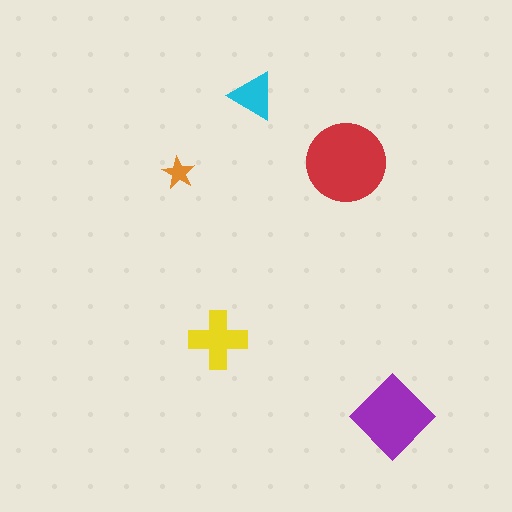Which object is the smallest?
The orange star.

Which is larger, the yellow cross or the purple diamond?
The purple diamond.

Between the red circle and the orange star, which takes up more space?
The red circle.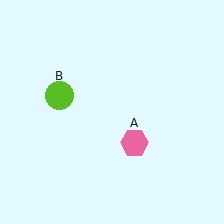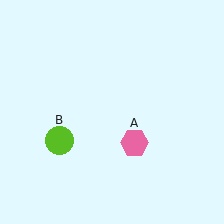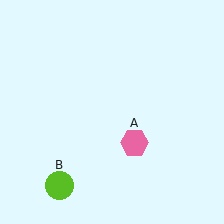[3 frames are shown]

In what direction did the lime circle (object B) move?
The lime circle (object B) moved down.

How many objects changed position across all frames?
1 object changed position: lime circle (object B).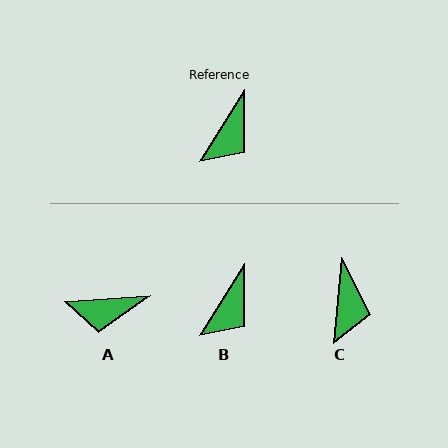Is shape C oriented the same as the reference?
No, it is off by about 26 degrees.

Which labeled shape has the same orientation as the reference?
B.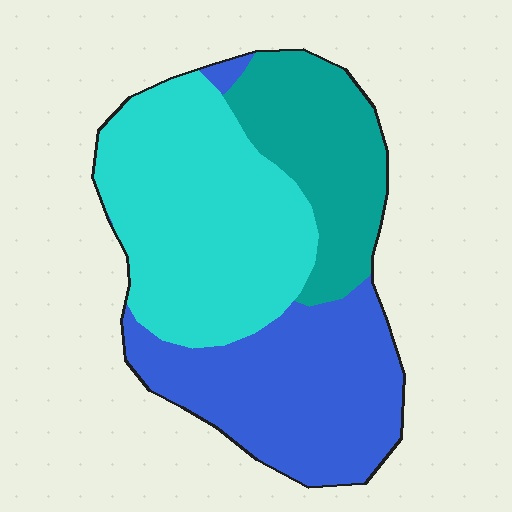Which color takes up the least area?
Teal, at roughly 25%.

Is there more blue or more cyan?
Cyan.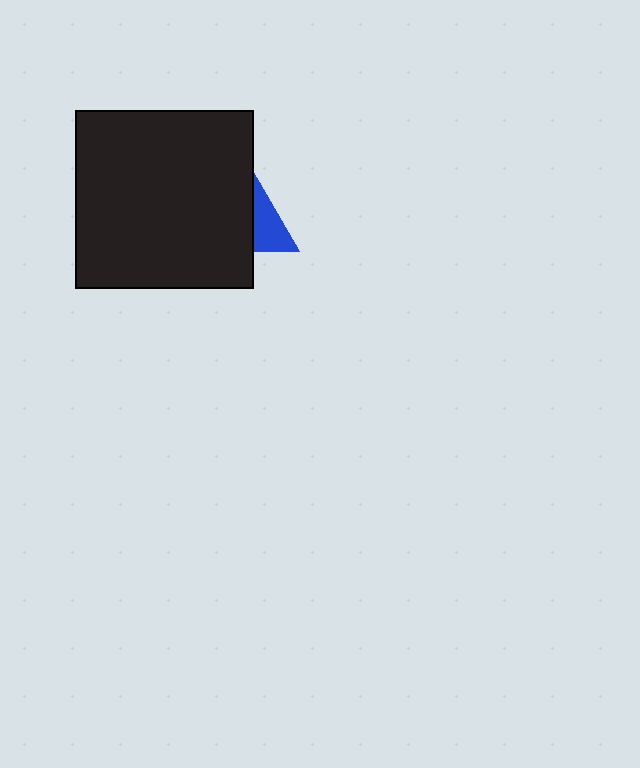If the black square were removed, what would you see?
You would see the complete blue triangle.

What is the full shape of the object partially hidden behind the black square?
The partially hidden object is a blue triangle.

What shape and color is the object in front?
The object in front is a black square.